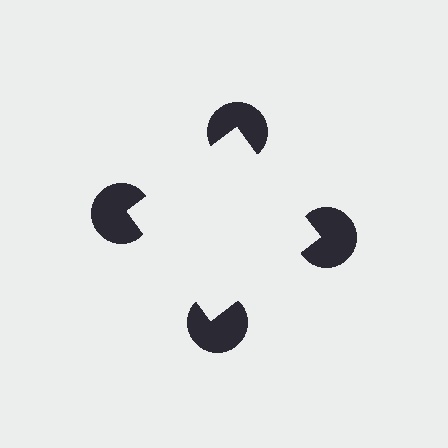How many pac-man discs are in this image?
There are 4 — one at each vertex of the illusory square.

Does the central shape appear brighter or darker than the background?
It typically appears slightly brighter than the background, even though no actual brightness change is drawn.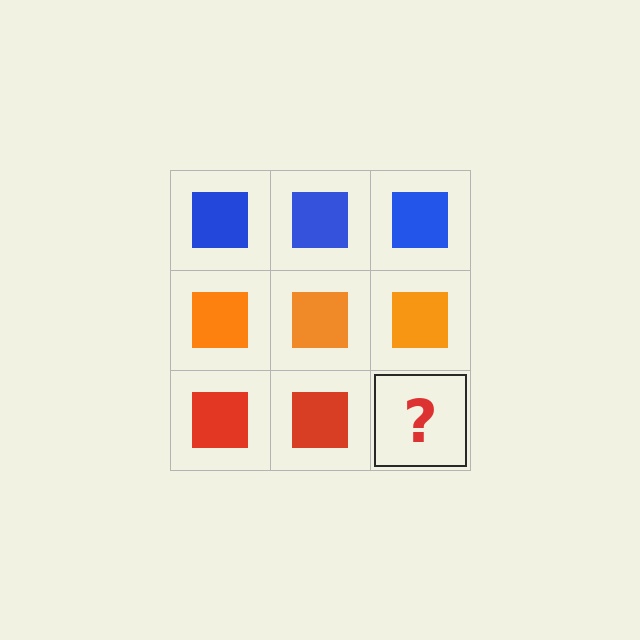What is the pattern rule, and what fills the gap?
The rule is that each row has a consistent color. The gap should be filled with a red square.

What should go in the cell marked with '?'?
The missing cell should contain a red square.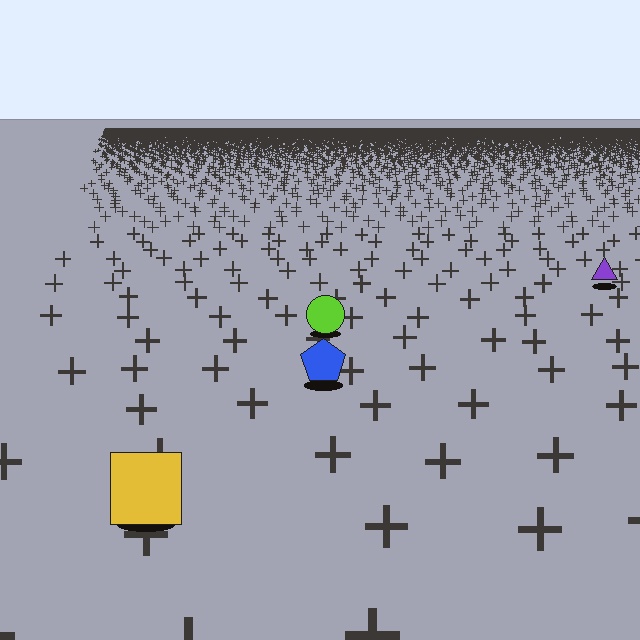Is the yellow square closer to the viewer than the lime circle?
Yes. The yellow square is closer — you can tell from the texture gradient: the ground texture is coarser near it.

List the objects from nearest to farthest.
From nearest to farthest: the yellow square, the blue pentagon, the lime circle, the purple triangle.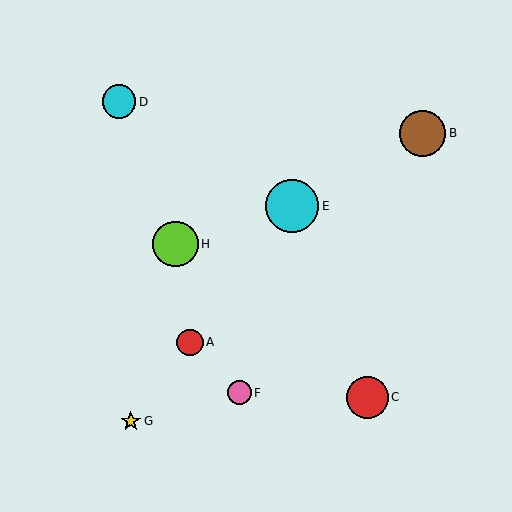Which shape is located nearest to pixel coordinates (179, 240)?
The lime circle (labeled H) at (176, 244) is nearest to that location.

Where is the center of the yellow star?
The center of the yellow star is at (131, 422).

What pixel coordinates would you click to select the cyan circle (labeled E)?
Click at (292, 206) to select the cyan circle E.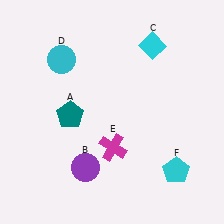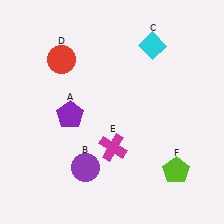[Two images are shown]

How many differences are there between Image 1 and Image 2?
There are 3 differences between the two images.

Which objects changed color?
A changed from teal to purple. D changed from cyan to red. F changed from cyan to lime.